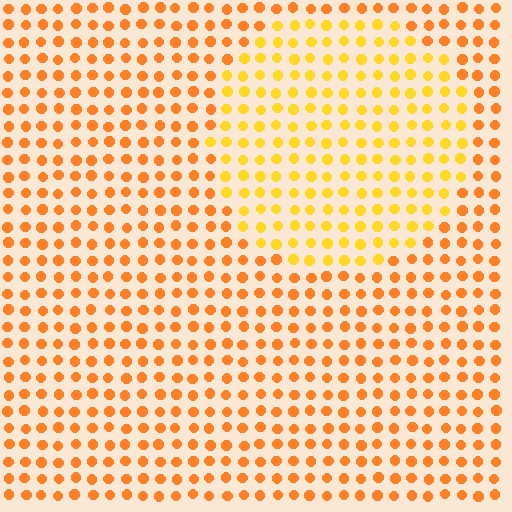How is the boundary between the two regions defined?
The boundary is defined purely by a slight shift in hue (about 25 degrees). Spacing, size, and orientation are identical on both sides.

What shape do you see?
I see a circle.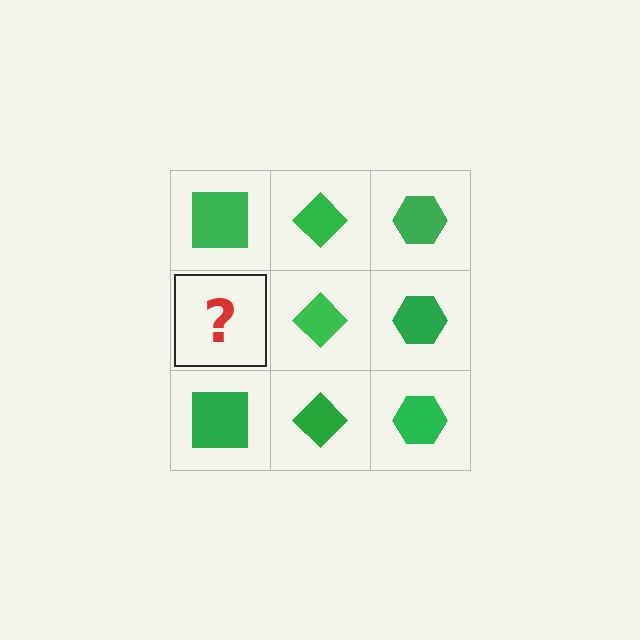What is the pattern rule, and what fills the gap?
The rule is that each column has a consistent shape. The gap should be filled with a green square.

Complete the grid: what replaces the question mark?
The question mark should be replaced with a green square.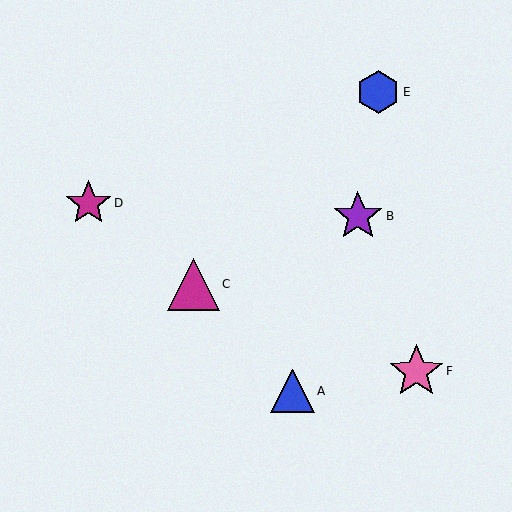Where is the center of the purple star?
The center of the purple star is at (358, 216).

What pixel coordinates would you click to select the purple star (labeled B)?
Click at (358, 216) to select the purple star B.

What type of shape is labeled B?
Shape B is a purple star.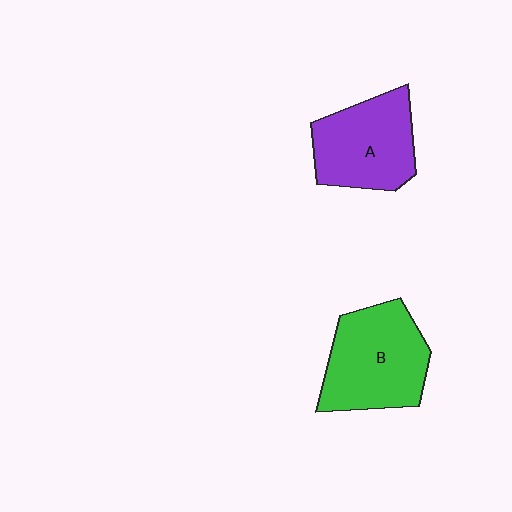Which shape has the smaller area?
Shape A (purple).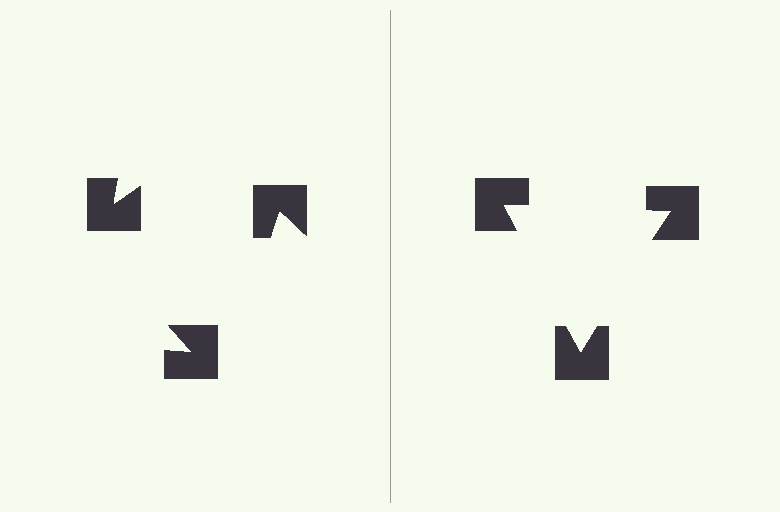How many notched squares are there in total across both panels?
6 — 3 on each side.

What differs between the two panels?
The notched squares are positioned identically on both sides; only the wedge orientations differ. On the right they align to a triangle; on the left they are misaligned.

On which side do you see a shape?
An illusory triangle appears on the right side. On the left side the wedge cuts are rotated, so no coherent shape forms.